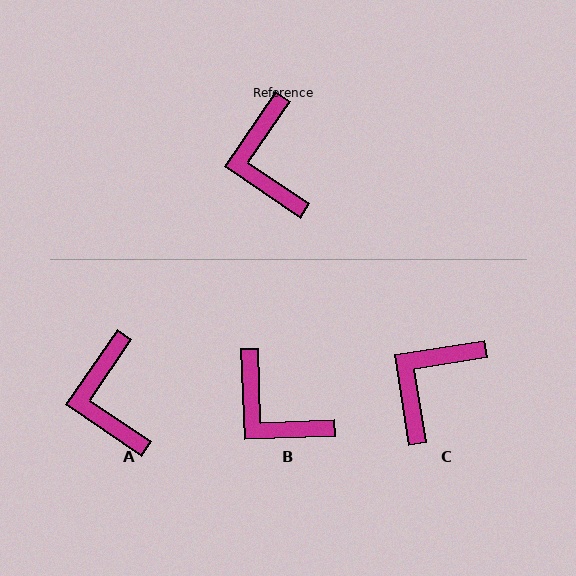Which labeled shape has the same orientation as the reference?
A.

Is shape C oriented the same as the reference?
No, it is off by about 47 degrees.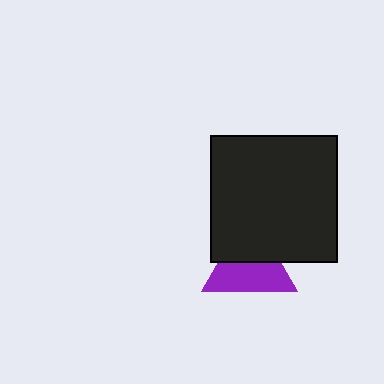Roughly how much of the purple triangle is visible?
About half of it is visible (roughly 56%).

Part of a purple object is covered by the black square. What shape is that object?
It is a triangle.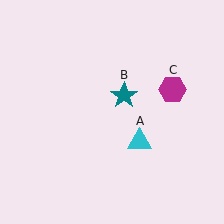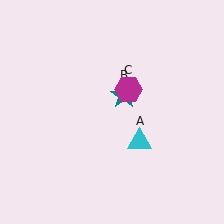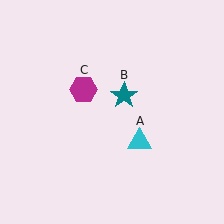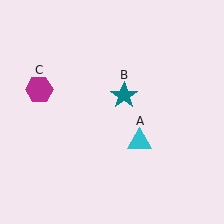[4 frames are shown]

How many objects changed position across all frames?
1 object changed position: magenta hexagon (object C).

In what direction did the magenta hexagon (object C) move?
The magenta hexagon (object C) moved left.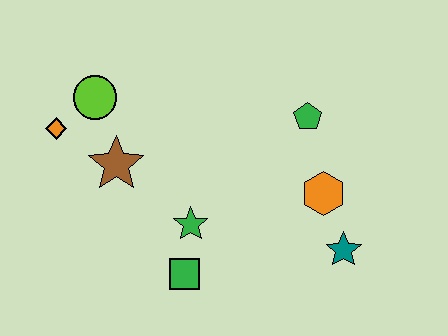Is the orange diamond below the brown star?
No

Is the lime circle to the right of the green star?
No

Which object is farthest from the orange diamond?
The teal star is farthest from the orange diamond.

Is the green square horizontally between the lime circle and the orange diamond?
No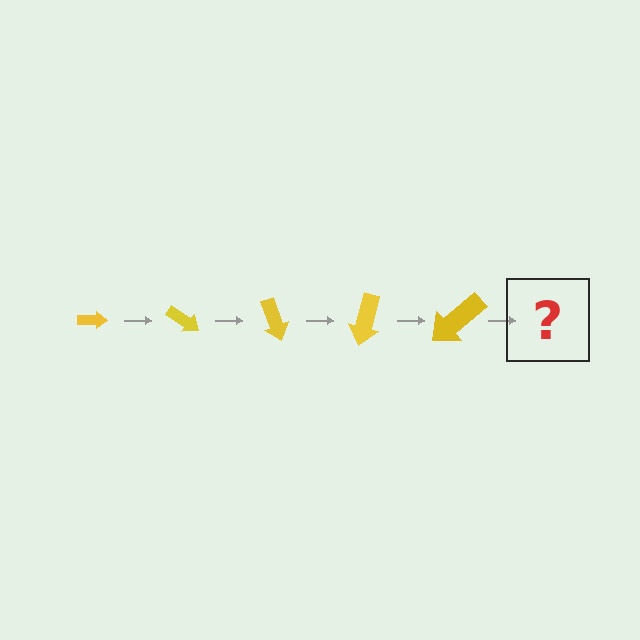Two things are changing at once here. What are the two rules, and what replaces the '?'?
The two rules are that the arrow grows larger each step and it rotates 35 degrees each step. The '?' should be an arrow, larger than the previous one and rotated 175 degrees from the start.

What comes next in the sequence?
The next element should be an arrow, larger than the previous one and rotated 175 degrees from the start.